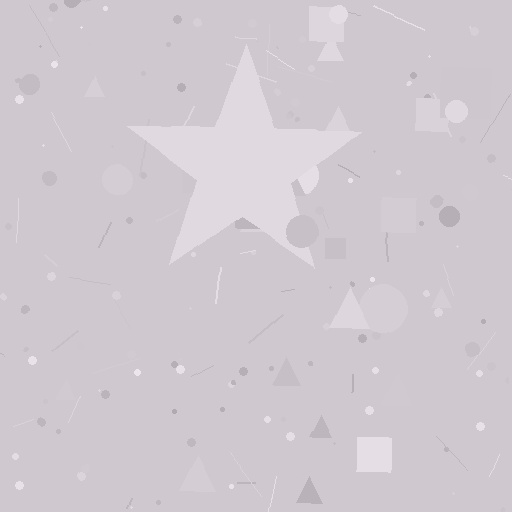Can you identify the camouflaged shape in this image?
The camouflaged shape is a star.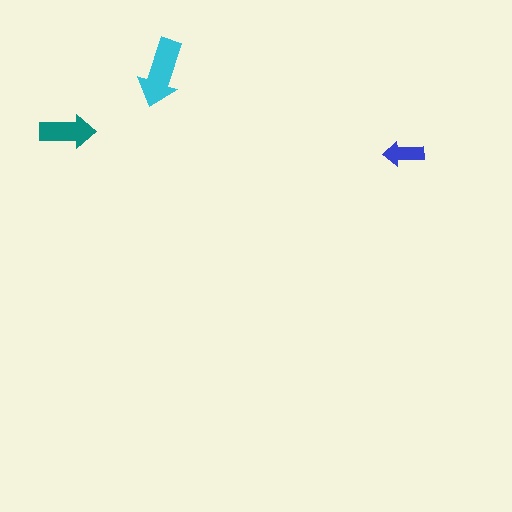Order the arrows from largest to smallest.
the cyan one, the teal one, the blue one.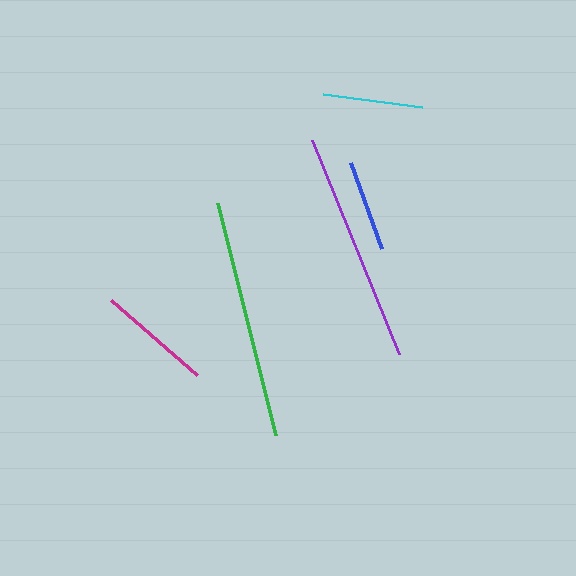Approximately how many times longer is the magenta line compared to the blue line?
The magenta line is approximately 1.2 times the length of the blue line.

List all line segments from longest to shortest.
From longest to shortest: green, purple, magenta, cyan, blue.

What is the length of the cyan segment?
The cyan segment is approximately 100 pixels long.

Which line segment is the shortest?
The blue line is the shortest at approximately 91 pixels.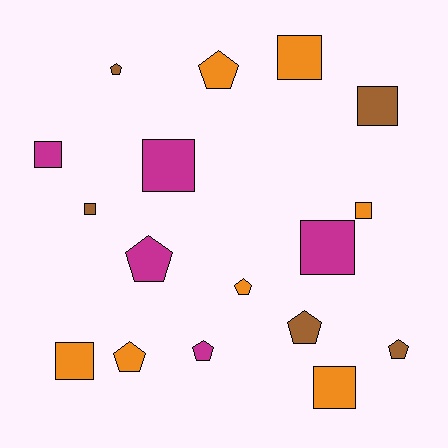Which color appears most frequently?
Orange, with 7 objects.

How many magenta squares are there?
There are 3 magenta squares.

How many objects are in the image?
There are 17 objects.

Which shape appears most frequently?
Square, with 9 objects.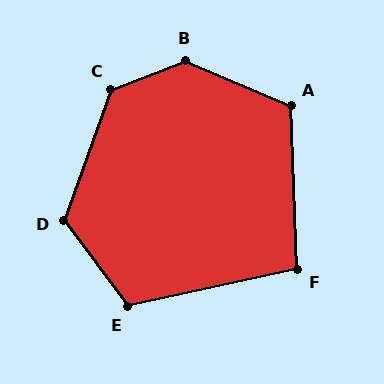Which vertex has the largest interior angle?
B, at approximately 136 degrees.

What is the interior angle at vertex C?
Approximately 130 degrees (obtuse).